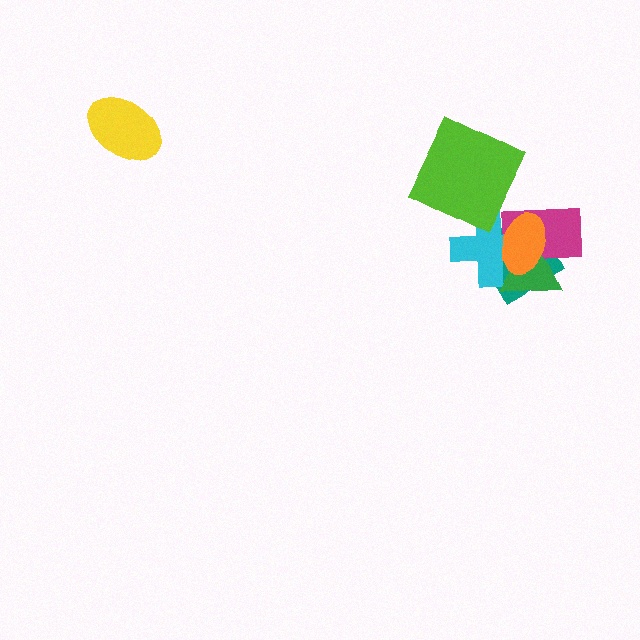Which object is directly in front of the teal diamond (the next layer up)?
The magenta rectangle is directly in front of the teal diamond.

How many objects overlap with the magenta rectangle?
4 objects overlap with the magenta rectangle.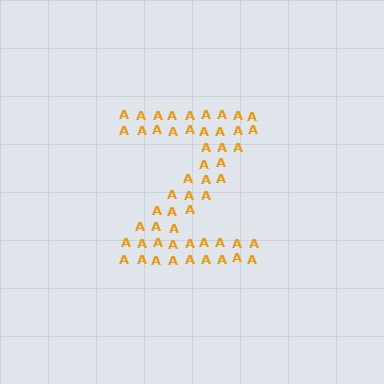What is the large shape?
The large shape is the letter Z.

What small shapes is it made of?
It is made of small letter A's.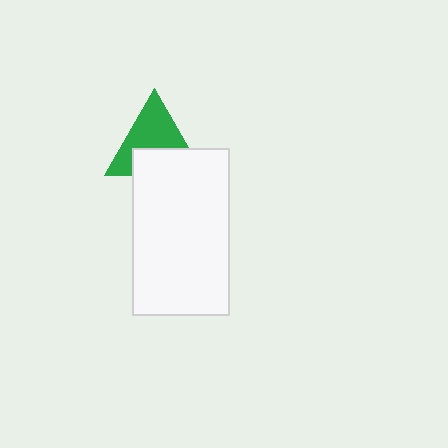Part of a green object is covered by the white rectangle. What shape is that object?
It is a triangle.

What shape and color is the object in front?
The object in front is a white rectangle.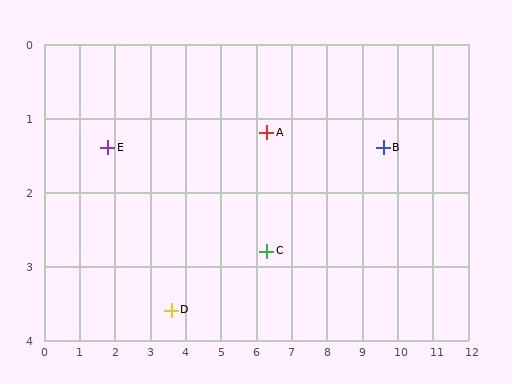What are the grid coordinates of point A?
Point A is at approximately (6.3, 1.2).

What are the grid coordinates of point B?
Point B is at approximately (9.6, 1.4).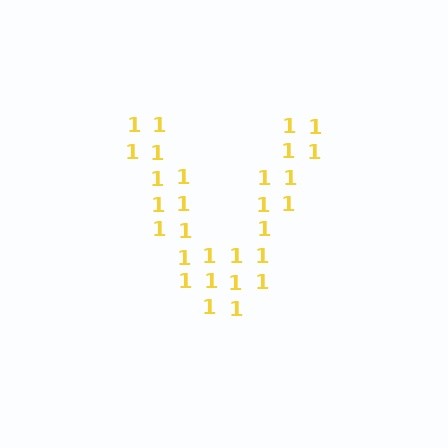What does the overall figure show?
The overall figure shows the letter V.